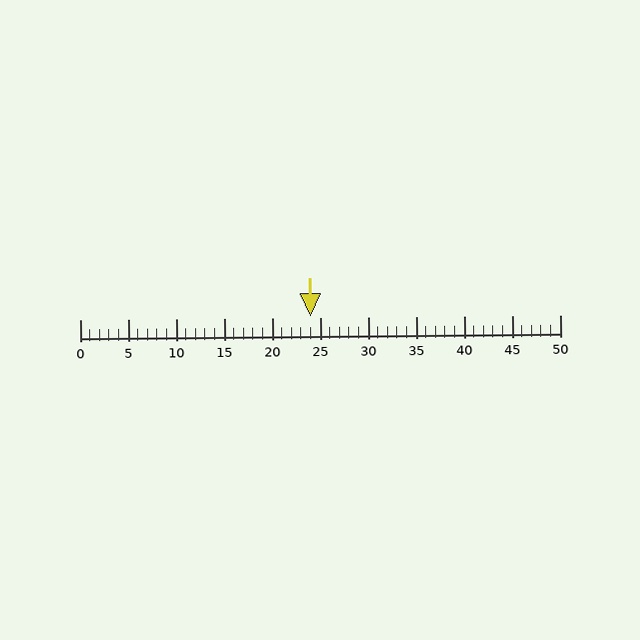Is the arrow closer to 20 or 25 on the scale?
The arrow is closer to 25.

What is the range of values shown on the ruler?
The ruler shows values from 0 to 50.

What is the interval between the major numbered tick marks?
The major tick marks are spaced 5 units apart.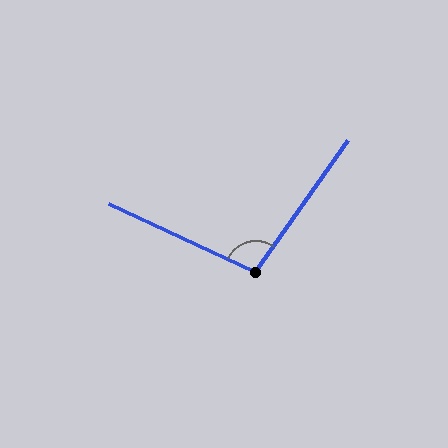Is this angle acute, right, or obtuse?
It is obtuse.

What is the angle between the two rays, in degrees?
Approximately 100 degrees.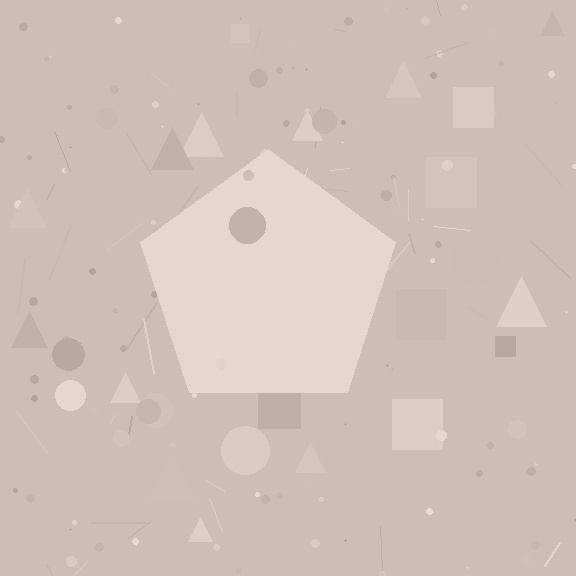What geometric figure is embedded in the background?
A pentagon is embedded in the background.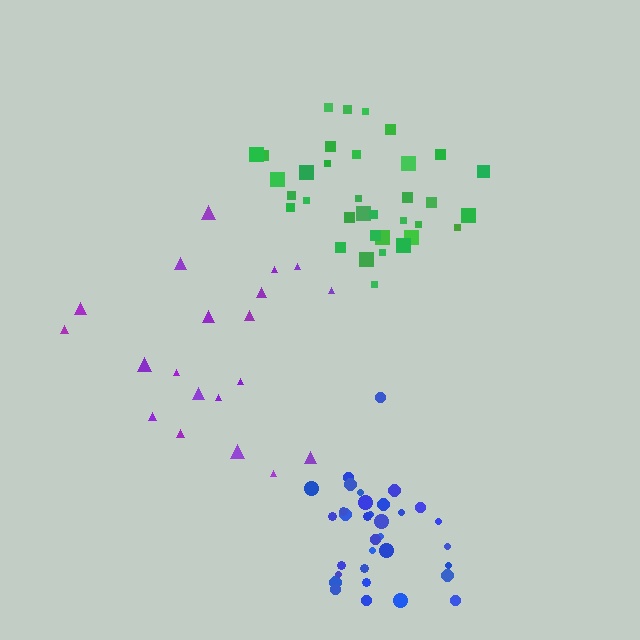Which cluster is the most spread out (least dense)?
Purple.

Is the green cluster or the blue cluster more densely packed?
Blue.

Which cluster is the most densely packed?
Blue.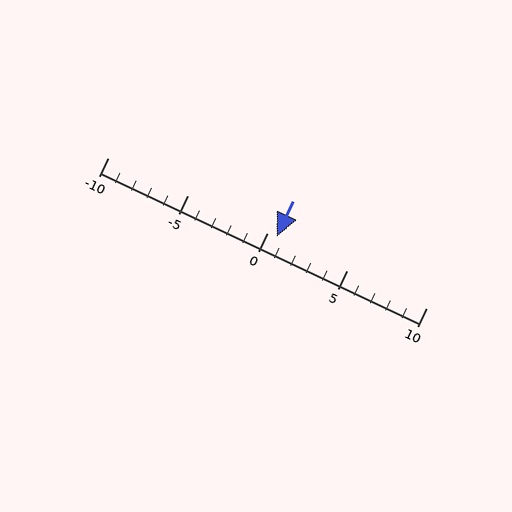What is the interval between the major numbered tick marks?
The major tick marks are spaced 5 units apart.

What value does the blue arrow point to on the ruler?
The blue arrow points to approximately 1.